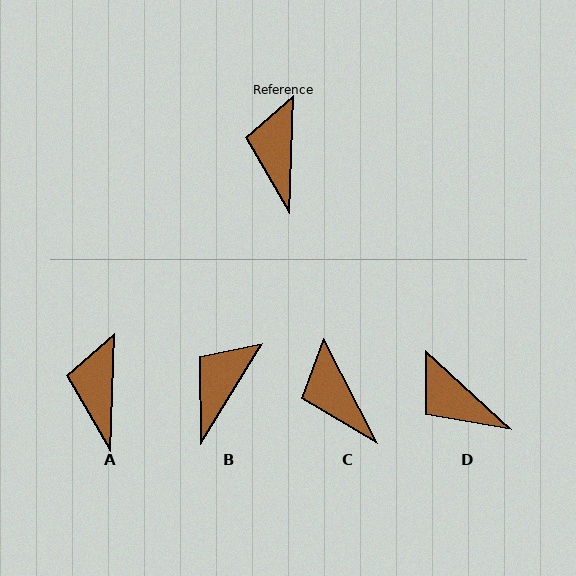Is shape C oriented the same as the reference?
No, it is off by about 29 degrees.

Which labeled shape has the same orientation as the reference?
A.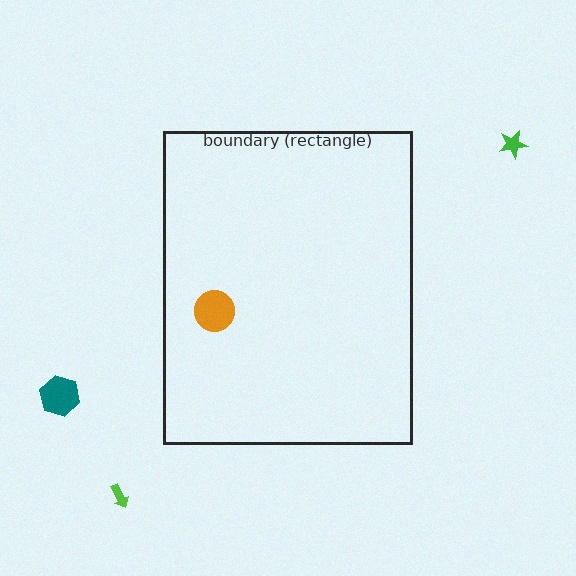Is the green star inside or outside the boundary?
Outside.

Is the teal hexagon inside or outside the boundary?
Outside.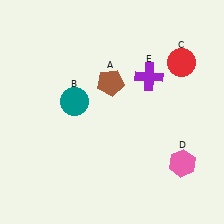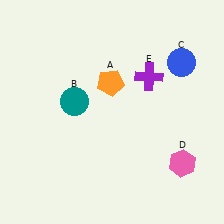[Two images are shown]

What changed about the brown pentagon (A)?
In Image 1, A is brown. In Image 2, it changed to orange.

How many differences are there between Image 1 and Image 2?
There are 2 differences between the two images.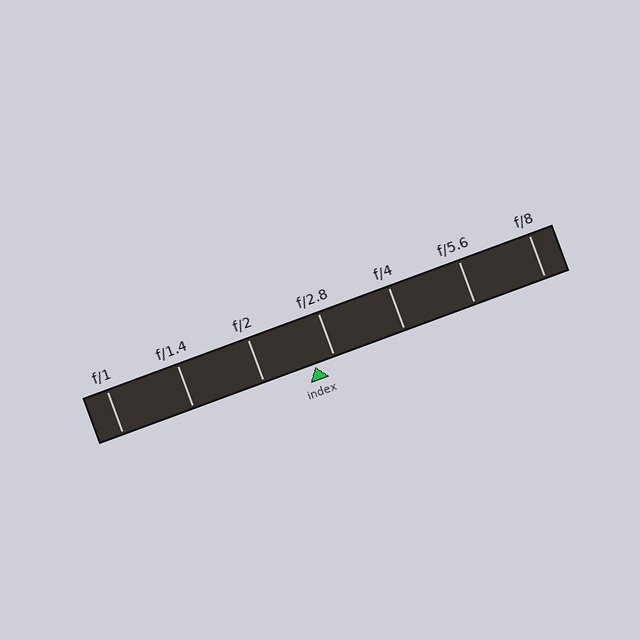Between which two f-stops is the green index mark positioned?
The index mark is between f/2 and f/2.8.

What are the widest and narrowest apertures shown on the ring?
The widest aperture shown is f/1 and the narrowest is f/8.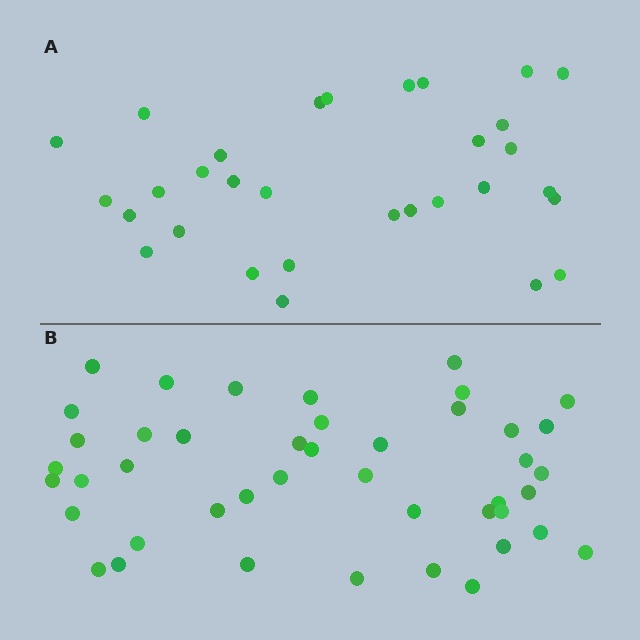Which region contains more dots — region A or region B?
Region B (the bottom region) has more dots.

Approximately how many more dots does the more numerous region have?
Region B has approximately 15 more dots than region A.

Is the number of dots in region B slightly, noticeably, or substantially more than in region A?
Region B has noticeably more, but not dramatically so. The ratio is roughly 1.4 to 1.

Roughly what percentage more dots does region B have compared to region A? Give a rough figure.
About 40% more.